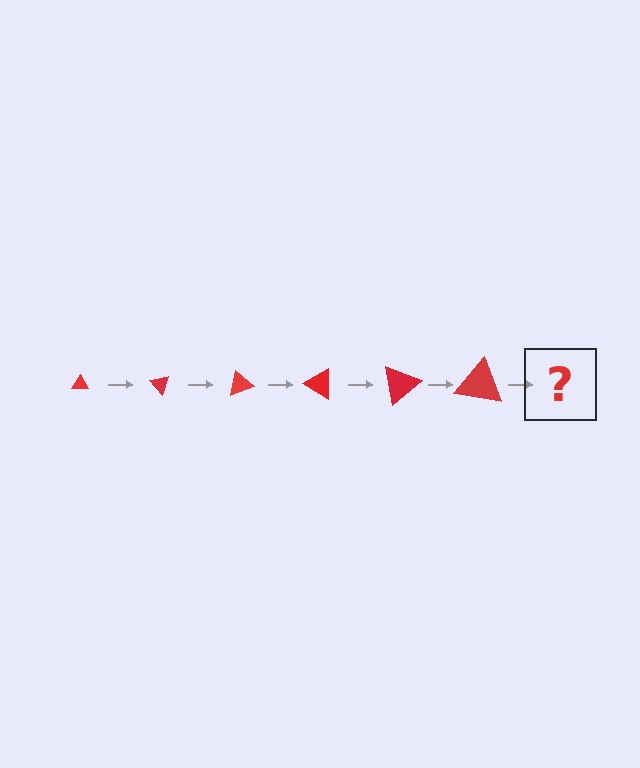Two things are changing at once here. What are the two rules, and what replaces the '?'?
The two rules are that the triangle grows larger each step and it rotates 50 degrees each step. The '?' should be a triangle, larger than the previous one and rotated 300 degrees from the start.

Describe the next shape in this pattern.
It should be a triangle, larger than the previous one and rotated 300 degrees from the start.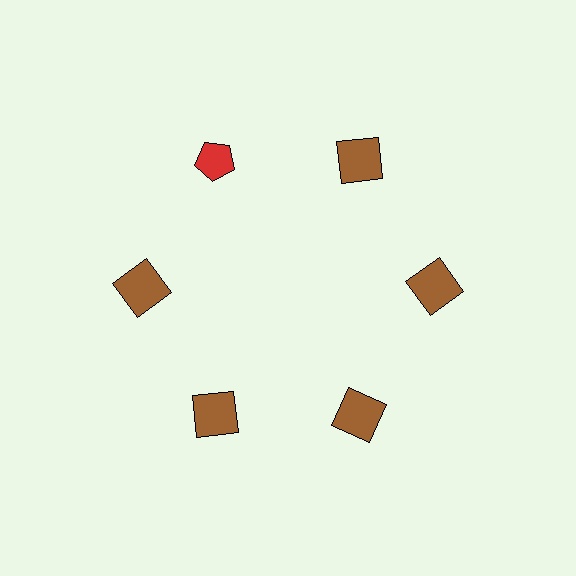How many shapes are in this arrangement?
There are 6 shapes arranged in a ring pattern.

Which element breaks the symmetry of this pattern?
The red pentagon at roughly the 11 o'clock position breaks the symmetry. All other shapes are brown squares.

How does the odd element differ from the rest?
It differs in both color (red instead of brown) and shape (pentagon instead of square).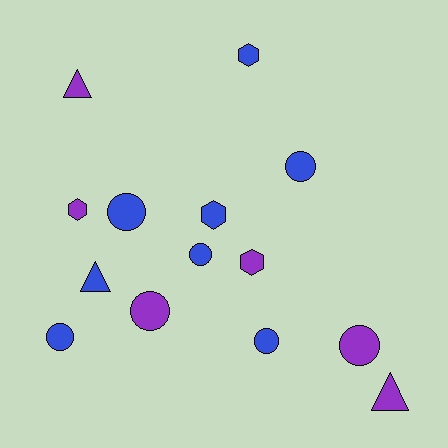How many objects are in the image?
There are 14 objects.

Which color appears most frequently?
Blue, with 8 objects.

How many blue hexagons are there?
There are 2 blue hexagons.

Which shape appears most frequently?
Circle, with 7 objects.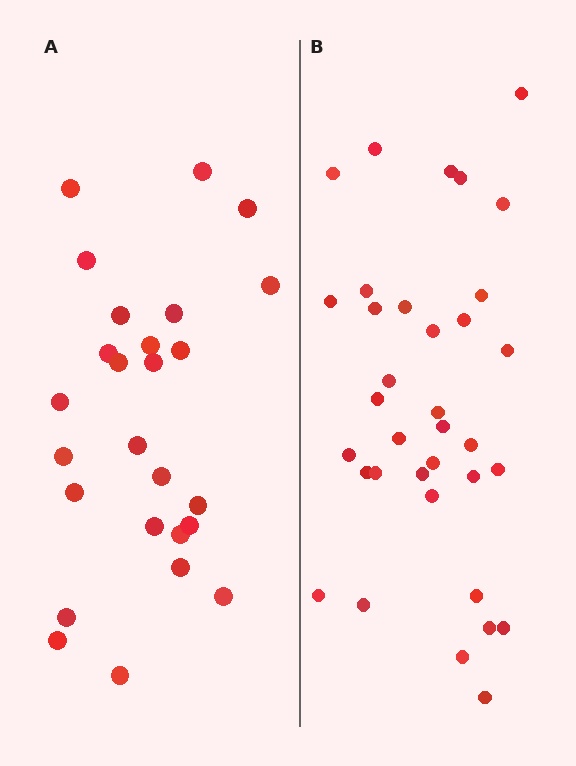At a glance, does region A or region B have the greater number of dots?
Region B (the right region) has more dots.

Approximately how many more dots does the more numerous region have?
Region B has roughly 8 or so more dots than region A.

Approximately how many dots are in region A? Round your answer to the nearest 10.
About 30 dots. (The exact count is 26, which rounds to 30.)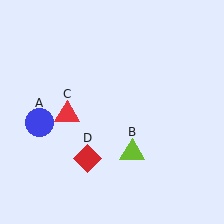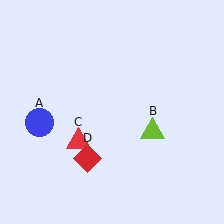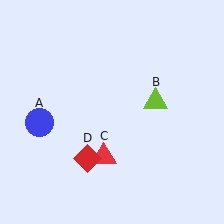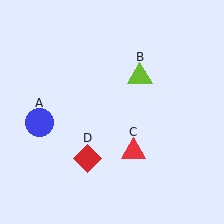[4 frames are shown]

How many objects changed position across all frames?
2 objects changed position: lime triangle (object B), red triangle (object C).